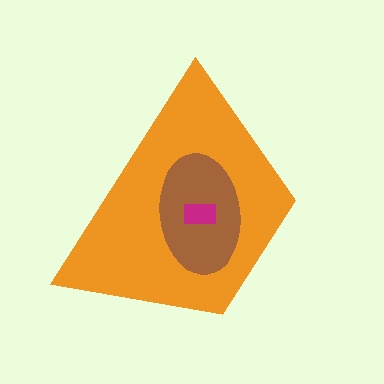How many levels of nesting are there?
3.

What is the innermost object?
The magenta rectangle.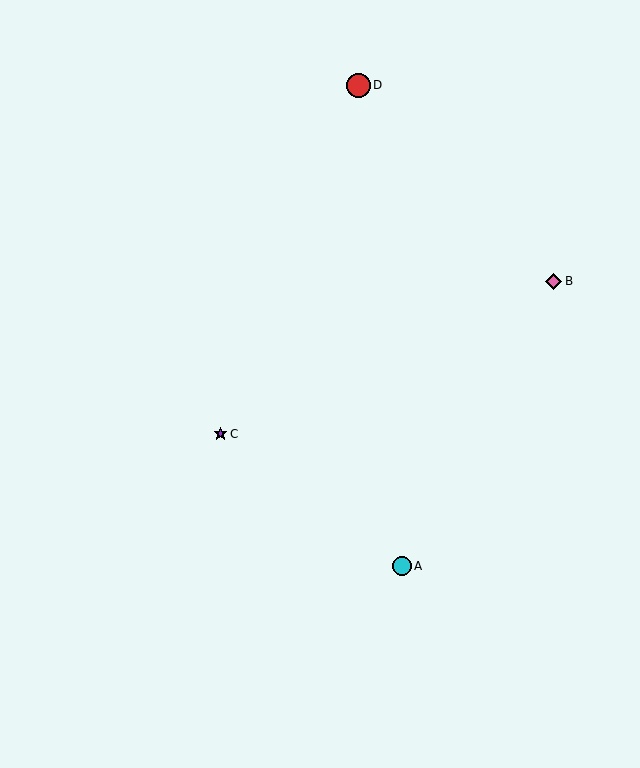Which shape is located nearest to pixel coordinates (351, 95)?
The red circle (labeled D) at (358, 85) is nearest to that location.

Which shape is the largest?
The red circle (labeled D) is the largest.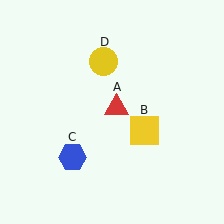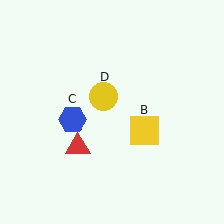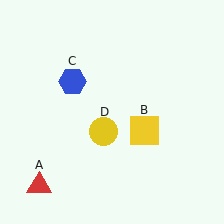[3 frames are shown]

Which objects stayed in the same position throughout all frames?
Yellow square (object B) remained stationary.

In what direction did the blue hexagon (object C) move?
The blue hexagon (object C) moved up.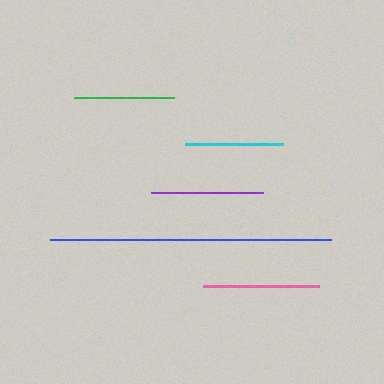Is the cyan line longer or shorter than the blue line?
The blue line is longer than the cyan line.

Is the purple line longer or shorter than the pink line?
The pink line is longer than the purple line.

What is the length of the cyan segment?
The cyan segment is approximately 98 pixels long.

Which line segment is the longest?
The blue line is the longest at approximately 281 pixels.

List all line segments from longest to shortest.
From longest to shortest: blue, pink, purple, green, cyan.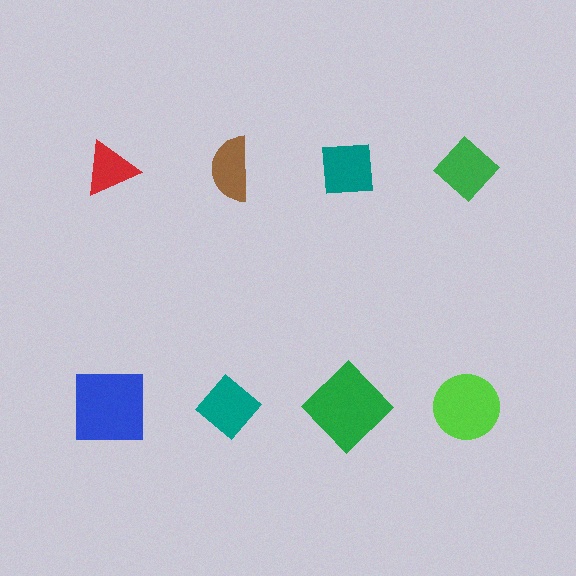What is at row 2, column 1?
A blue square.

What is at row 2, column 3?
A green diamond.